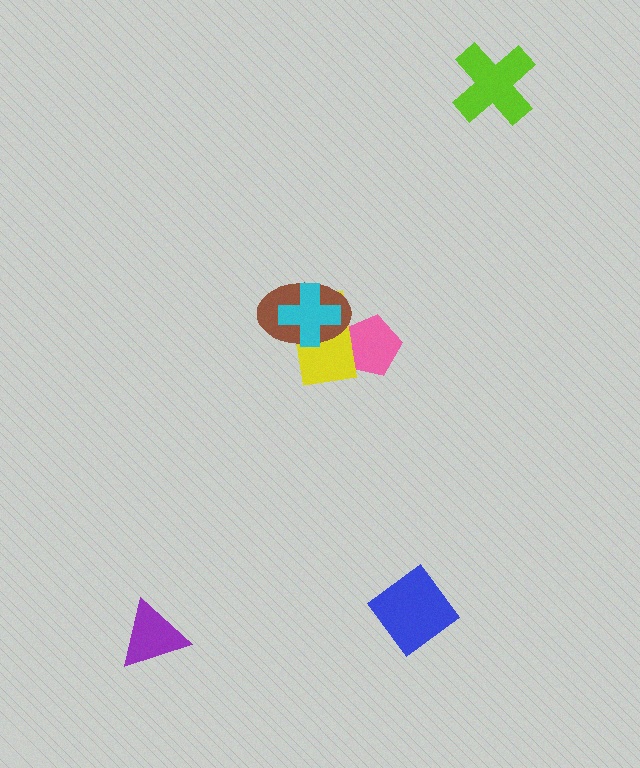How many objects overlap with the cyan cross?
2 objects overlap with the cyan cross.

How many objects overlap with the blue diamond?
0 objects overlap with the blue diamond.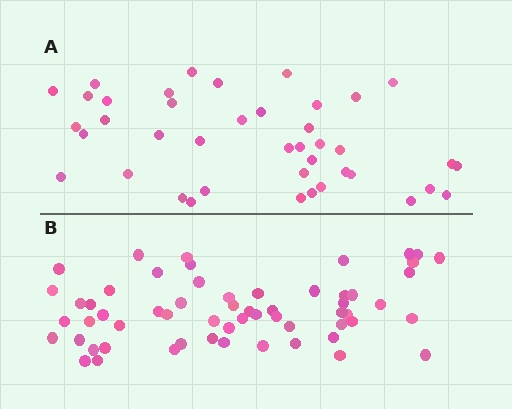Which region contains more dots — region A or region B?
Region B (the bottom region) has more dots.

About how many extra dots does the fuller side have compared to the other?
Region B has approximately 20 more dots than region A.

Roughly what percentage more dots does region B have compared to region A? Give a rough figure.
About 45% more.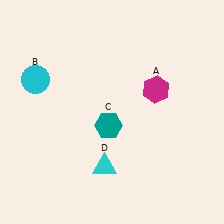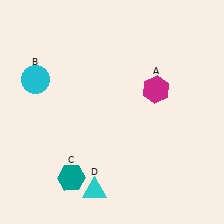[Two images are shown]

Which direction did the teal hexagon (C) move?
The teal hexagon (C) moved down.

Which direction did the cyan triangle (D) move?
The cyan triangle (D) moved down.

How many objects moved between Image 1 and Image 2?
2 objects moved between the two images.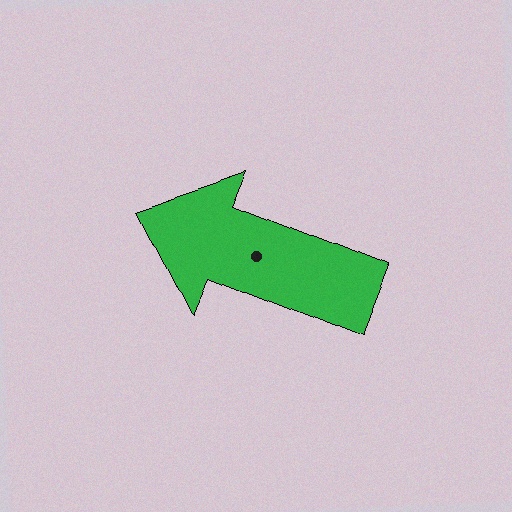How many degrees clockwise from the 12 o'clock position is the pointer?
Approximately 292 degrees.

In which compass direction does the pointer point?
West.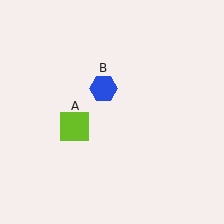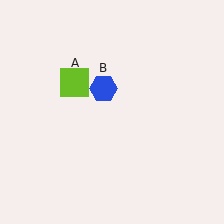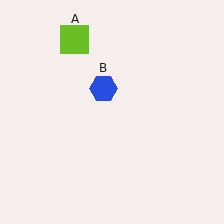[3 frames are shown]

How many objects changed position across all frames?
1 object changed position: lime square (object A).